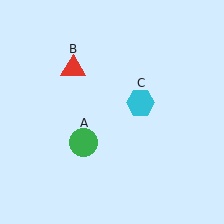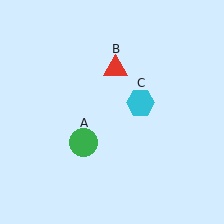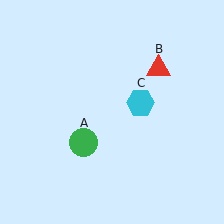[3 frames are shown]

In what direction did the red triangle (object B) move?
The red triangle (object B) moved right.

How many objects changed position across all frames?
1 object changed position: red triangle (object B).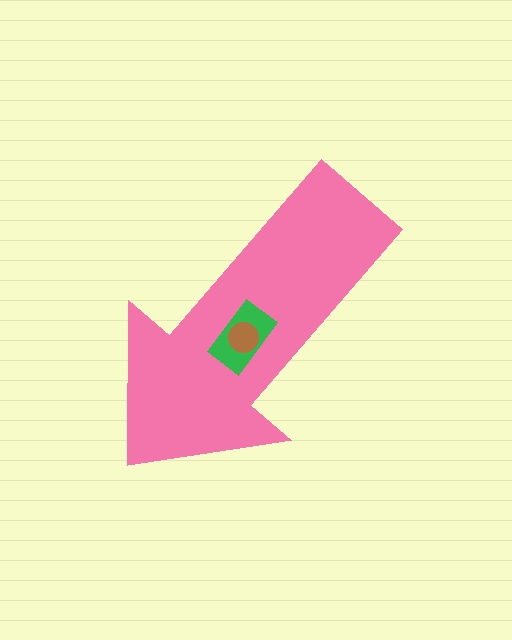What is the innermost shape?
The brown circle.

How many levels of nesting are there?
3.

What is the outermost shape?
The pink arrow.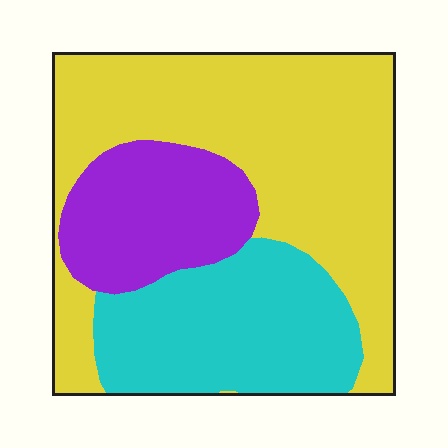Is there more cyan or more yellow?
Yellow.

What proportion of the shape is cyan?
Cyan covers around 30% of the shape.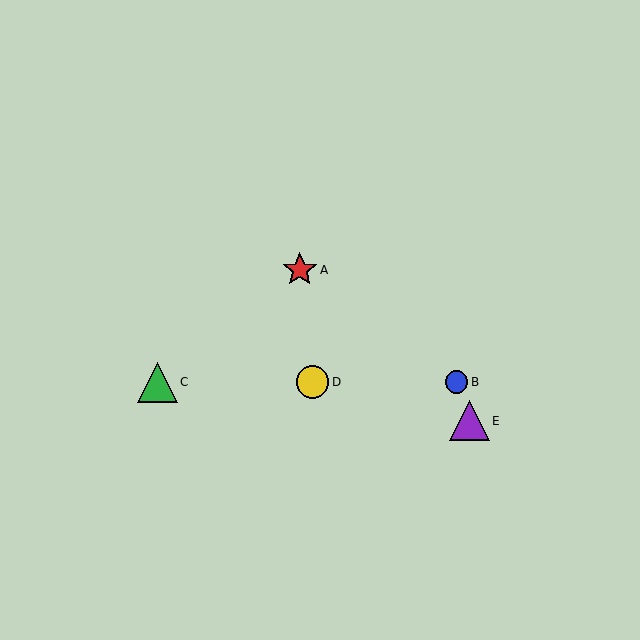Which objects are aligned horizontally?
Objects B, C, D are aligned horizontally.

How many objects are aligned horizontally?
3 objects (B, C, D) are aligned horizontally.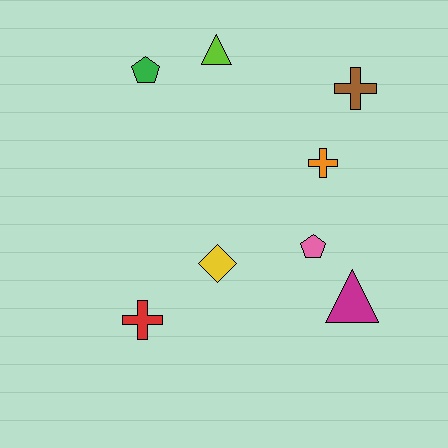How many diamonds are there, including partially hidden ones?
There is 1 diamond.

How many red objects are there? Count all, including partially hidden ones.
There is 1 red object.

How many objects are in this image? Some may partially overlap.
There are 8 objects.